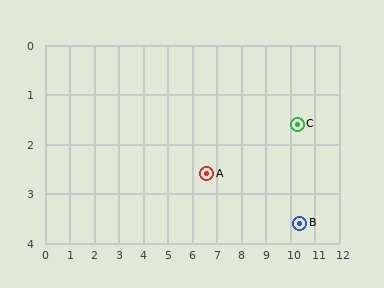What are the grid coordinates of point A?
Point A is at approximately (6.6, 2.6).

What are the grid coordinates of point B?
Point B is at approximately (10.4, 3.6).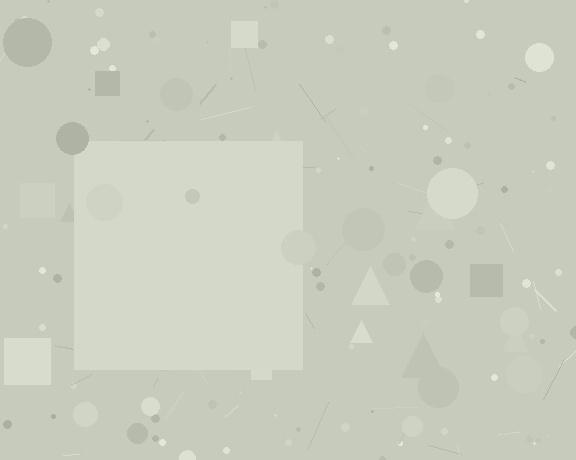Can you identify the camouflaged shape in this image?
The camouflaged shape is a square.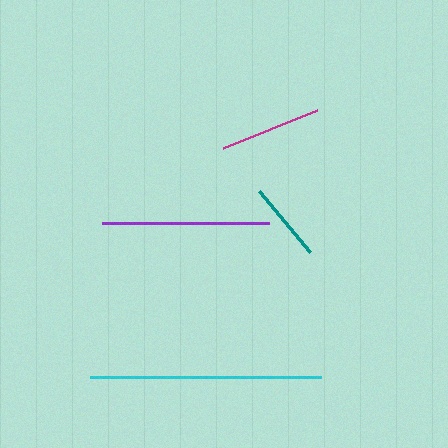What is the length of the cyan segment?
The cyan segment is approximately 232 pixels long.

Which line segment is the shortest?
The teal line is the shortest at approximately 80 pixels.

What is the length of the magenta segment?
The magenta segment is approximately 101 pixels long.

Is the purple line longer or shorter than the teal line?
The purple line is longer than the teal line.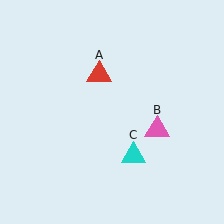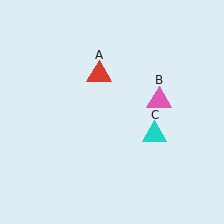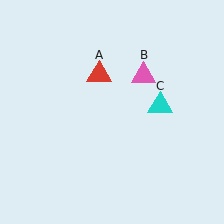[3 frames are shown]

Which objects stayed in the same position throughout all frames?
Red triangle (object A) remained stationary.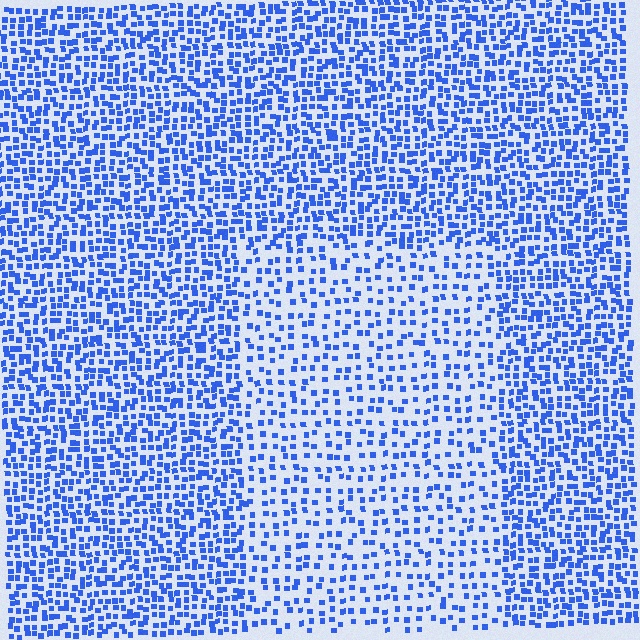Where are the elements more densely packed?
The elements are more densely packed outside the rectangle boundary.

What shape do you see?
I see a rectangle.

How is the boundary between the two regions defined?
The boundary is defined by a change in element density (approximately 1.9x ratio). All elements are the same color, size, and shape.